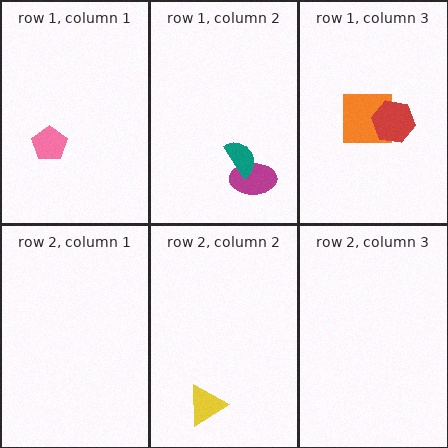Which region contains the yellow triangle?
The row 2, column 2 region.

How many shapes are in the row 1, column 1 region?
1.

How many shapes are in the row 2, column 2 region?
1.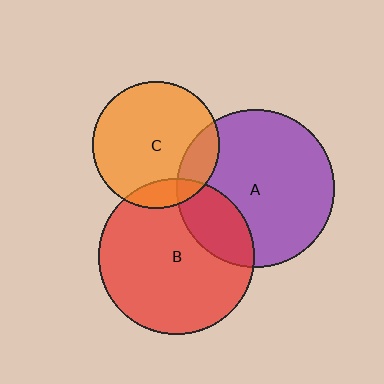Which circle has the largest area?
Circle A (purple).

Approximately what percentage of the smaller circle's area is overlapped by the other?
Approximately 15%.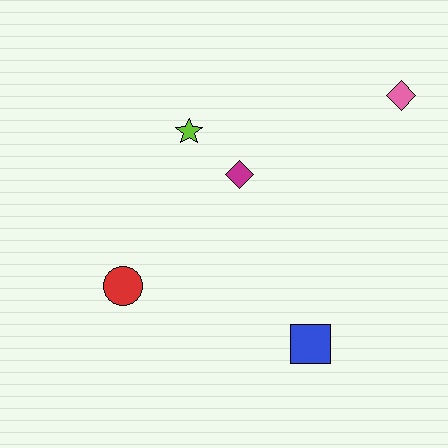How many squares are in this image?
There is 1 square.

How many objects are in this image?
There are 5 objects.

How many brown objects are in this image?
There are no brown objects.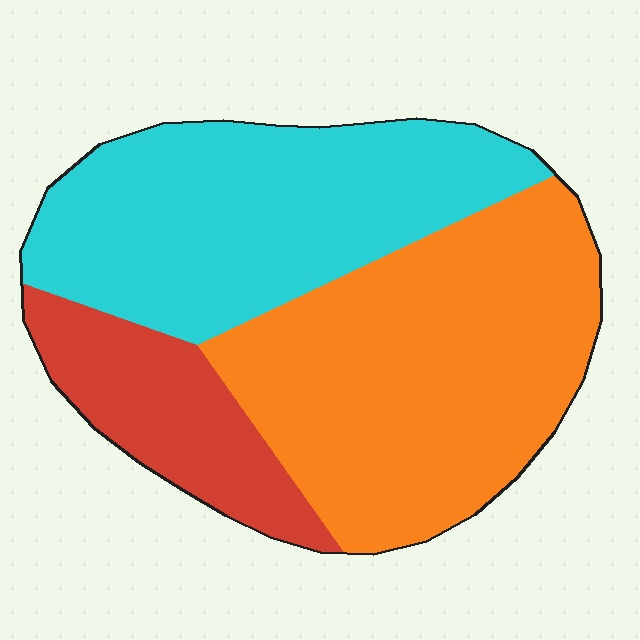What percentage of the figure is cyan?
Cyan covers about 40% of the figure.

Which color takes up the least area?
Red, at roughly 15%.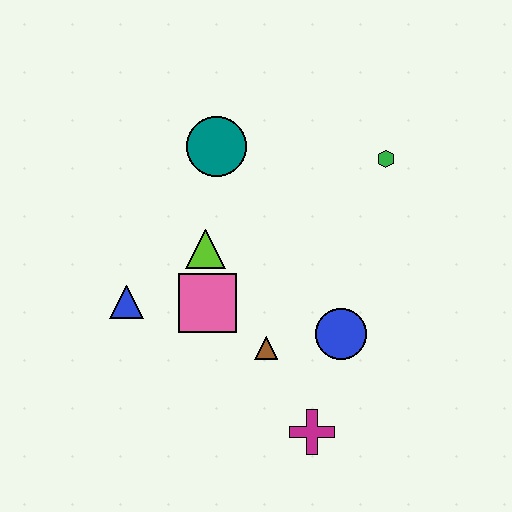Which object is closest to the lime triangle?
The pink square is closest to the lime triangle.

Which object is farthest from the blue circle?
The teal circle is farthest from the blue circle.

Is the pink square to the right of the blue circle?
No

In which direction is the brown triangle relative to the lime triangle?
The brown triangle is below the lime triangle.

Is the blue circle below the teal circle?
Yes